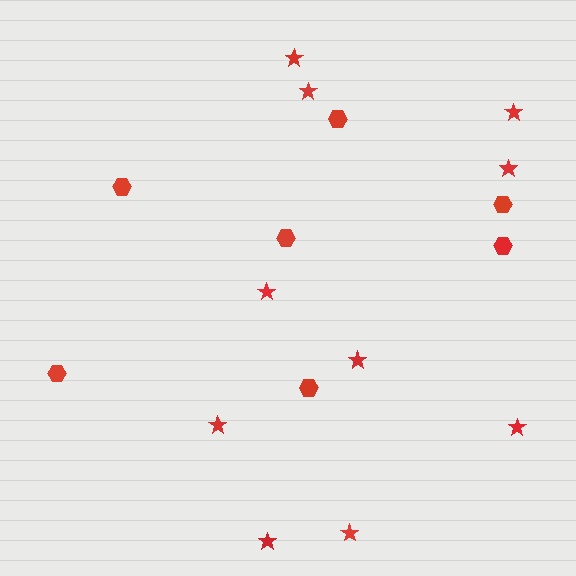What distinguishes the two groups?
There are 2 groups: one group of stars (10) and one group of hexagons (7).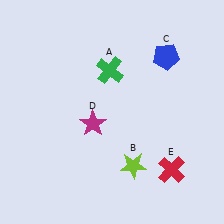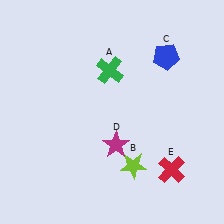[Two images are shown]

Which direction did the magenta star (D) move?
The magenta star (D) moved right.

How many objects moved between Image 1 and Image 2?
1 object moved between the two images.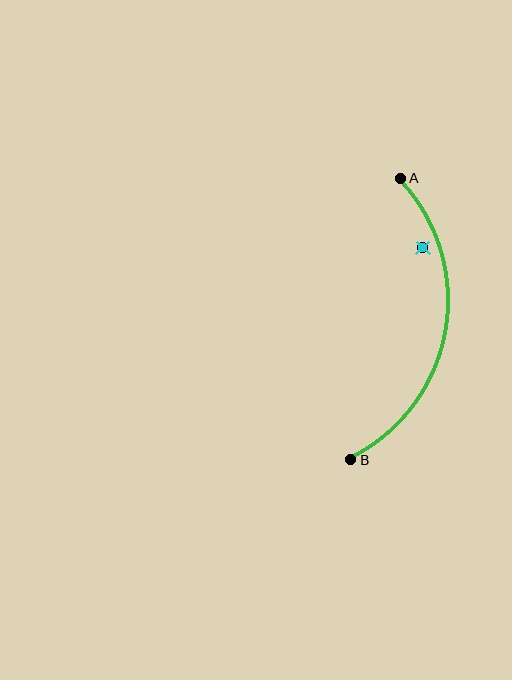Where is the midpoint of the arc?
The arc midpoint is the point on the curve farthest from the straight line joining A and B. It sits to the right of that line.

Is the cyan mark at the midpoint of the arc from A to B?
No — the cyan mark does not lie on the arc at all. It sits slightly inside the curve.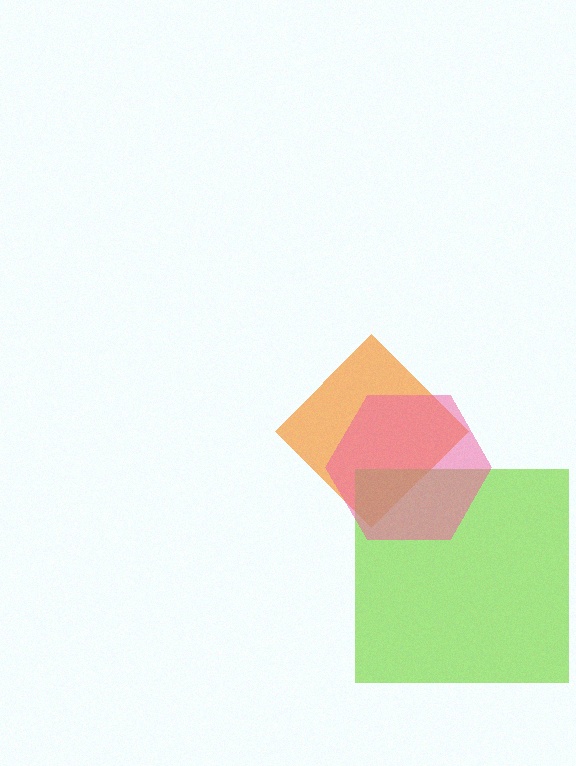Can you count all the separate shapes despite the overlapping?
Yes, there are 3 separate shapes.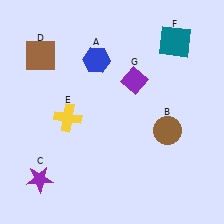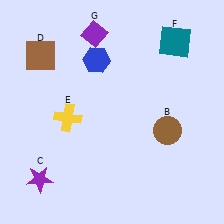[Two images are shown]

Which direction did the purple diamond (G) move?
The purple diamond (G) moved up.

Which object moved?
The purple diamond (G) moved up.